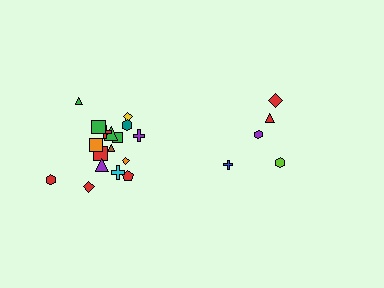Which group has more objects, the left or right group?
The left group.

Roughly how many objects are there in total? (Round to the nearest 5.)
Roughly 25 objects in total.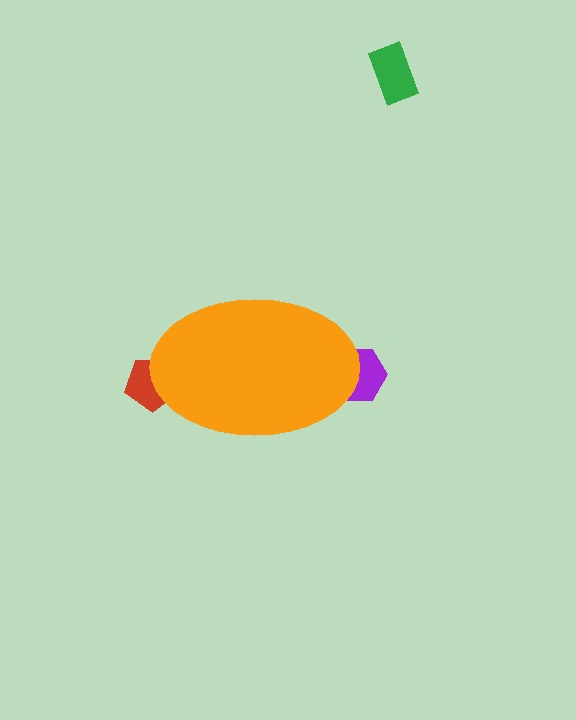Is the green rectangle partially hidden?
No, the green rectangle is fully visible.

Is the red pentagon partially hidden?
Yes, the red pentagon is partially hidden behind the orange ellipse.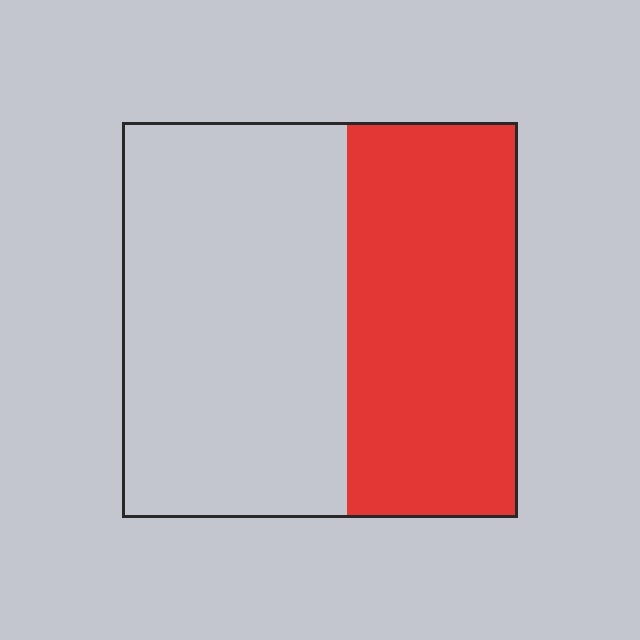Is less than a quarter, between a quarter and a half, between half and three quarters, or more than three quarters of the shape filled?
Between a quarter and a half.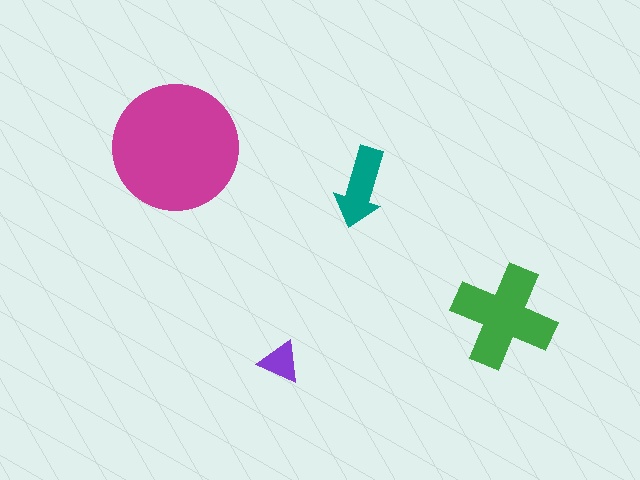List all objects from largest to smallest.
The magenta circle, the green cross, the teal arrow, the purple triangle.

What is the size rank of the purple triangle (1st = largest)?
4th.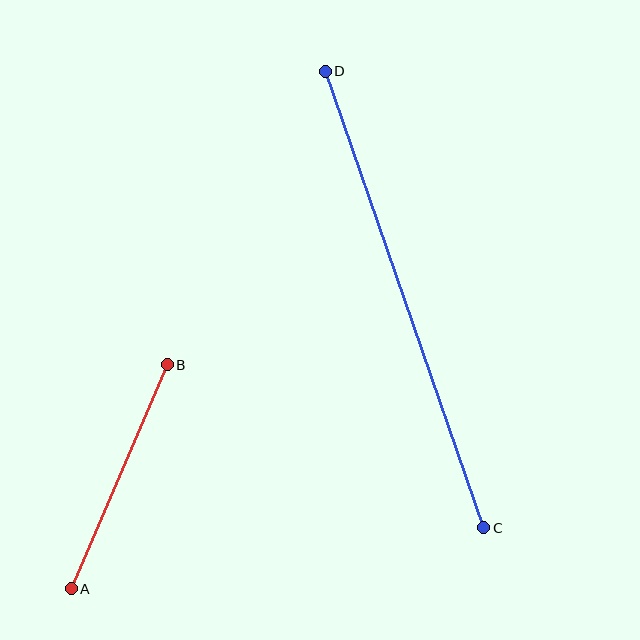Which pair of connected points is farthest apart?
Points C and D are farthest apart.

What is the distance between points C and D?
The distance is approximately 483 pixels.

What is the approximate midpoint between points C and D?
The midpoint is at approximately (404, 300) pixels.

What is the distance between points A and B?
The distance is approximately 244 pixels.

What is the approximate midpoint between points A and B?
The midpoint is at approximately (119, 477) pixels.